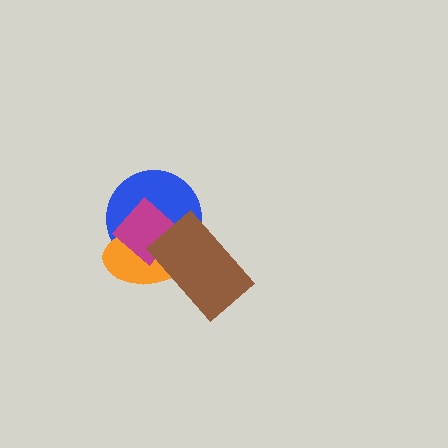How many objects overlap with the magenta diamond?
3 objects overlap with the magenta diamond.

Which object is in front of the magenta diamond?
The brown rectangle is in front of the magenta diamond.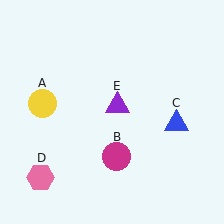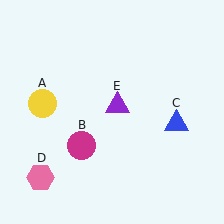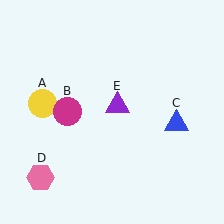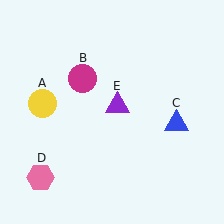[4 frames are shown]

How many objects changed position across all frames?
1 object changed position: magenta circle (object B).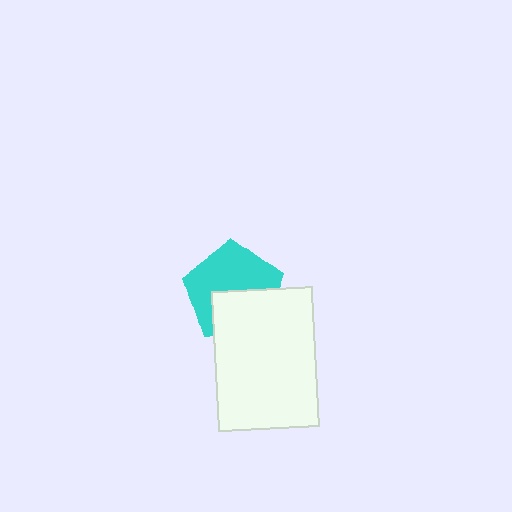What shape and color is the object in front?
The object in front is a white rectangle.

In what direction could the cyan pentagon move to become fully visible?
The cyan pentagon could move up. That would shift it out from behind the white rectangle entirely.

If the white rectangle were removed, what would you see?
You would see the complete cyan pentagon.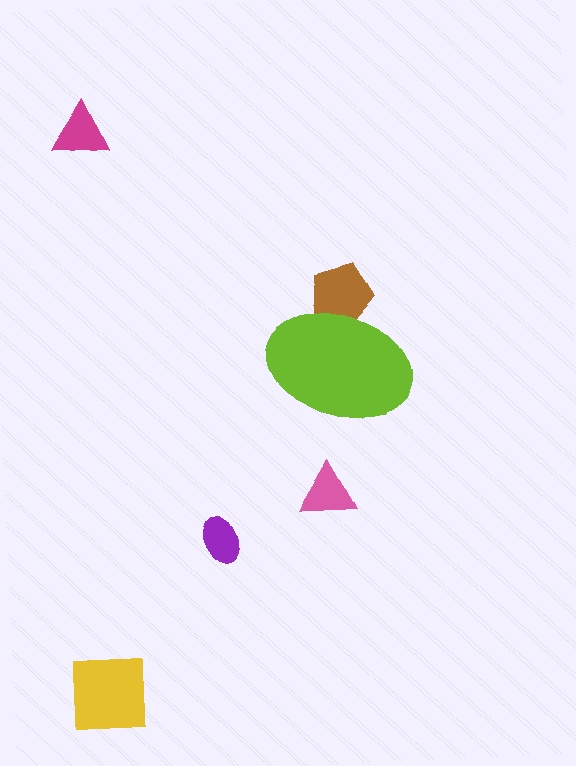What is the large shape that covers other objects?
A lime ellipse.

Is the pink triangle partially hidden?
No, the pink triangle is fully visible.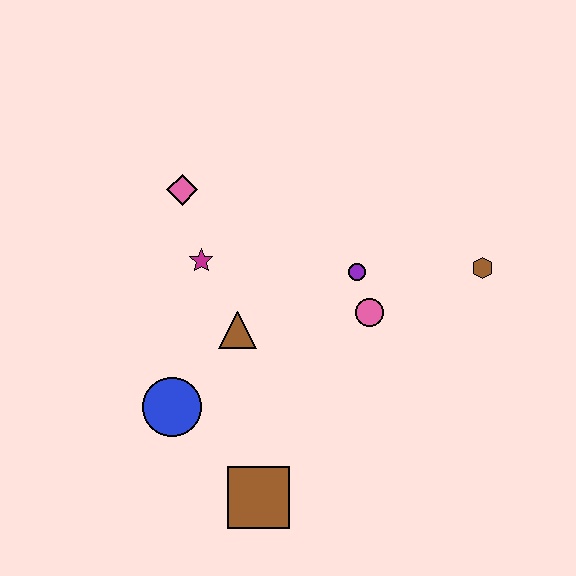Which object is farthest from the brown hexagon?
The blue circle is farthest from the brown hexagon.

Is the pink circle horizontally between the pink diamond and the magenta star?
No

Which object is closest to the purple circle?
The pink circle is closest to the purple circle.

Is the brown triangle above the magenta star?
No